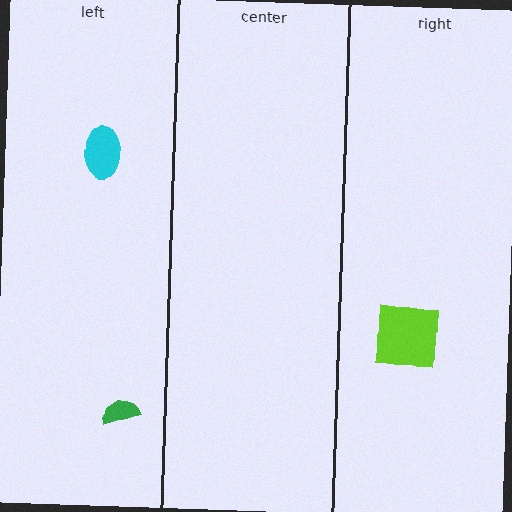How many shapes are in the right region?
1.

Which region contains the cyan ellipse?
The left region.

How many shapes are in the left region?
2.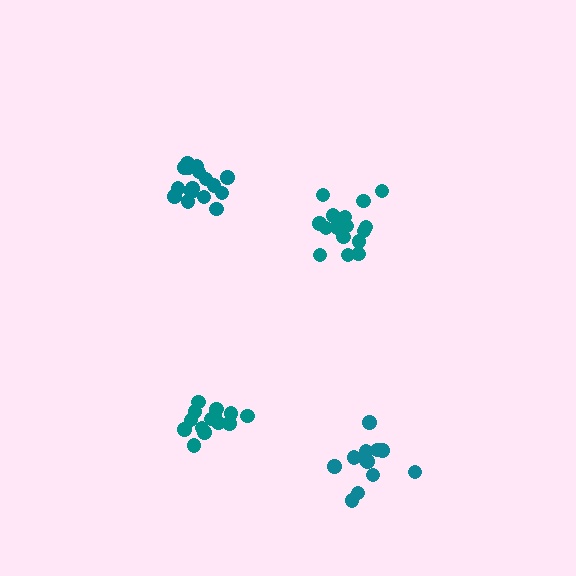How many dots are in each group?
Group 1: 18 dots, Group 2: 14 dots, Group 3: 12 dots, Group 4: 16 dots (60 total).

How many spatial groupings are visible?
There are 4 spatial groupings.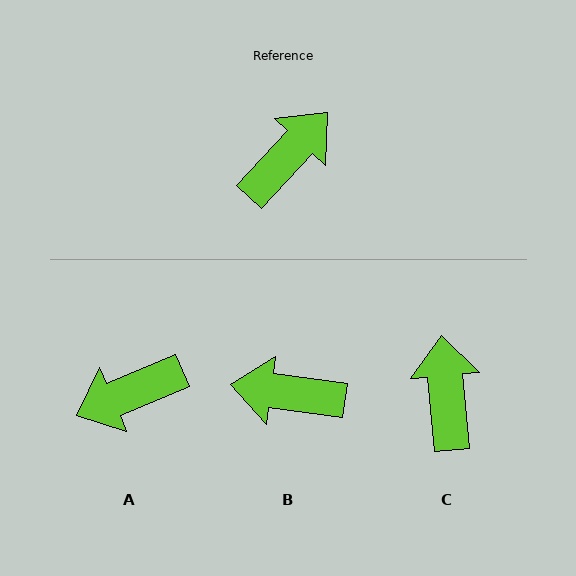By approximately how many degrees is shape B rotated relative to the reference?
Approximately 125 degrees counter-clockwise.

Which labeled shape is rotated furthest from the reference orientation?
A, about 156 degrees away.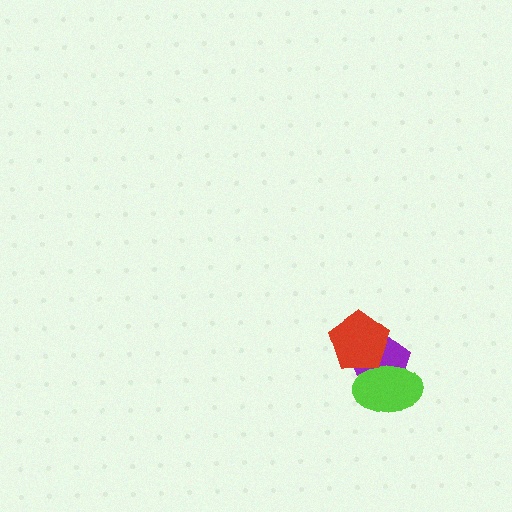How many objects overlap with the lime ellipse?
2 objects overlap with the lime ellipse.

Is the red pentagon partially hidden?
No, no other shape covers it.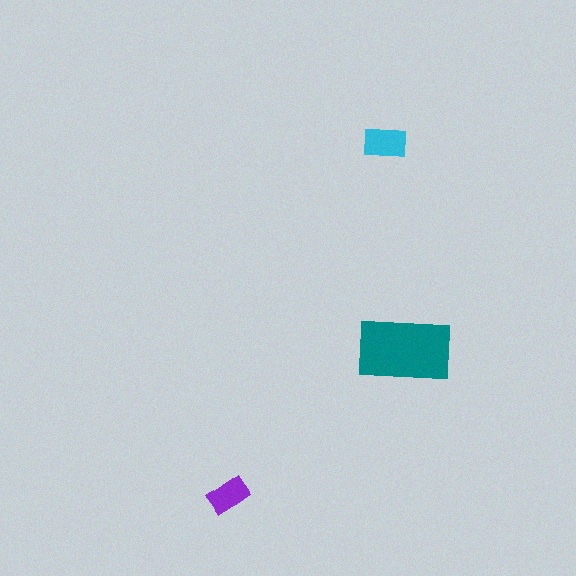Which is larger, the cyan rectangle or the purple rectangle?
The cyan one.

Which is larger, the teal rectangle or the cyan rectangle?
The teal one.